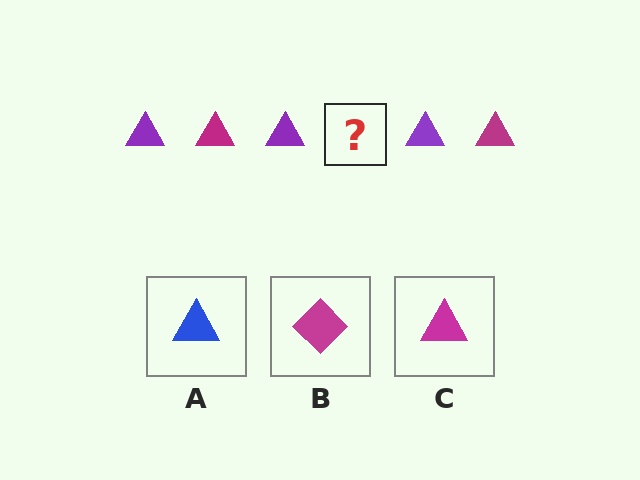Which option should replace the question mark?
Option C.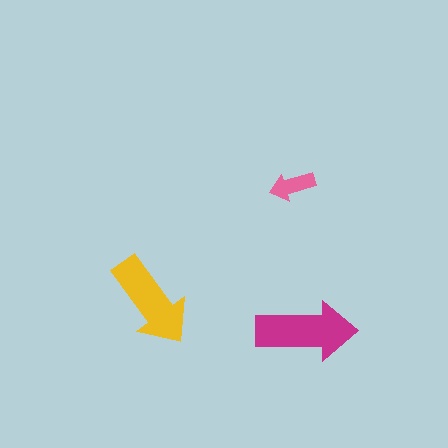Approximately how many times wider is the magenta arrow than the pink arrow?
About 2 times wider.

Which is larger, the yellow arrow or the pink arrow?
The yellow one.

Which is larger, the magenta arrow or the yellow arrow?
The magenta one.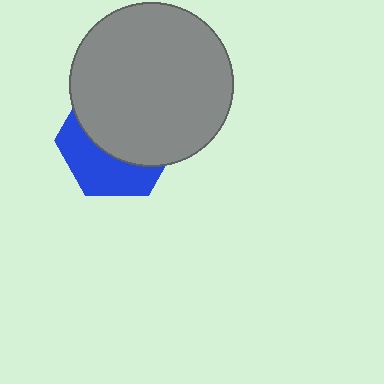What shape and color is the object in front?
The object in front is a gray circle.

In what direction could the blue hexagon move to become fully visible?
The blue hexagon could move down. That would shift it out from behind the gray circle entirely.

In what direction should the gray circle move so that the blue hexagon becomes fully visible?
The gray circle should move up. That is the shortest direction to clear the overlap and leave the blue hexagon fully visible.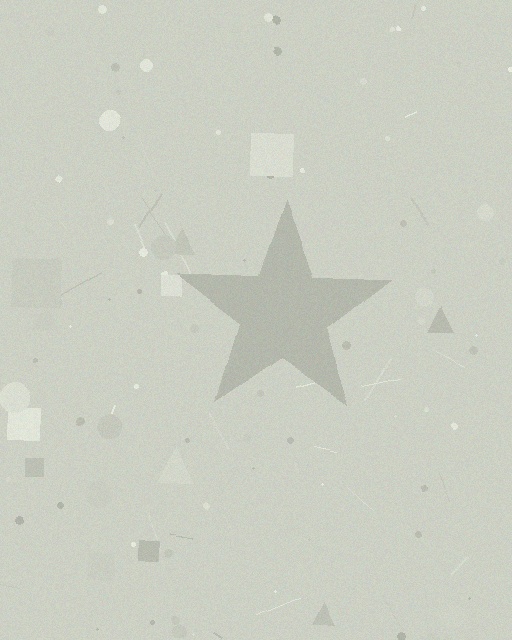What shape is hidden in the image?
A star is hidden in the image.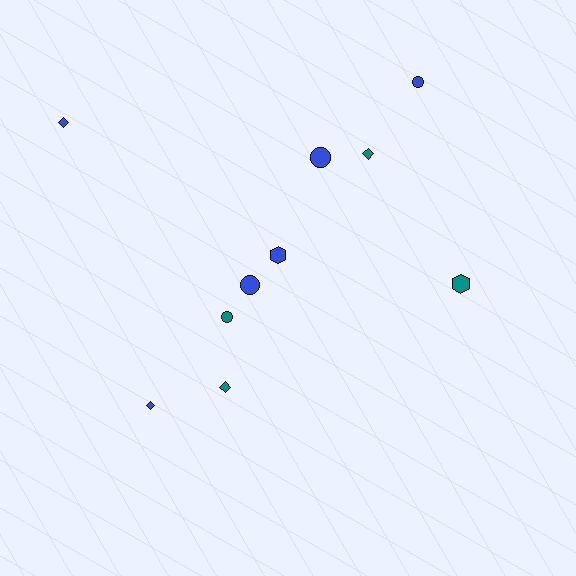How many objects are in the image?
There are 10 objects.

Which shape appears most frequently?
Circle, with 4 objects.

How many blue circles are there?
There are 3 blue circles.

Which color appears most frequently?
Blue, with 6 objects.